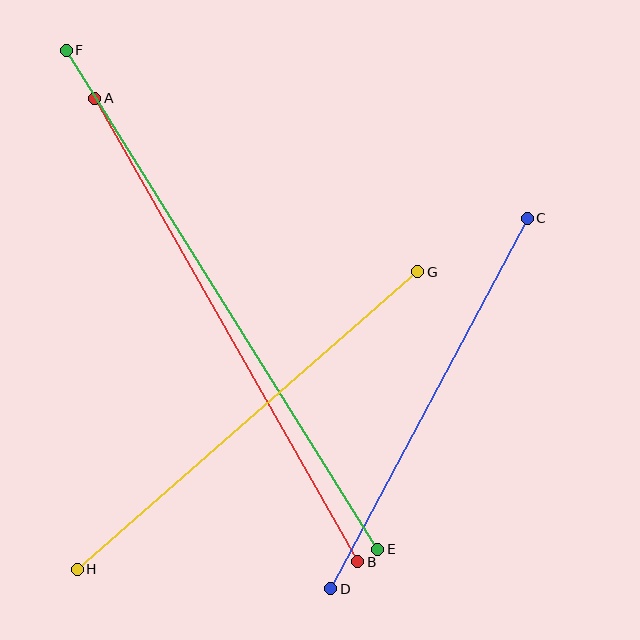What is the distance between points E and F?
The distance is approximately 588 pixels.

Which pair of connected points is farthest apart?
Points E and F are farthest apart.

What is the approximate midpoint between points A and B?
The midpoint is at approximately (226, 330) pixels.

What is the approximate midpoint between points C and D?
The midpoint is at approximately (429, 404) pixels.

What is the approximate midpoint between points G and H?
The midpoint is at approximately (247, 421) pixels.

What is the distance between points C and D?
The distance is approximately 419 pixels.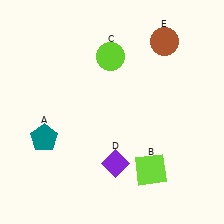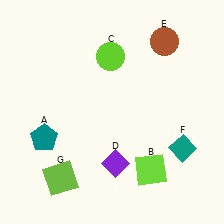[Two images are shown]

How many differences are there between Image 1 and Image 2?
There are 2 differences between the two images.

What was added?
A teal diamond (F), a lime square (G) were added in Image 2.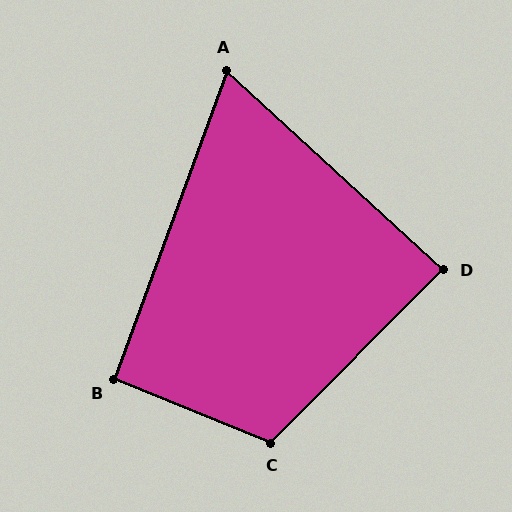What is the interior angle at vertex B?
Approximately 92 degrees (approximately right).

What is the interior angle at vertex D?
Approximately 88 degrees (approximately right).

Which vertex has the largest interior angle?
C, at approximately 113 degrees.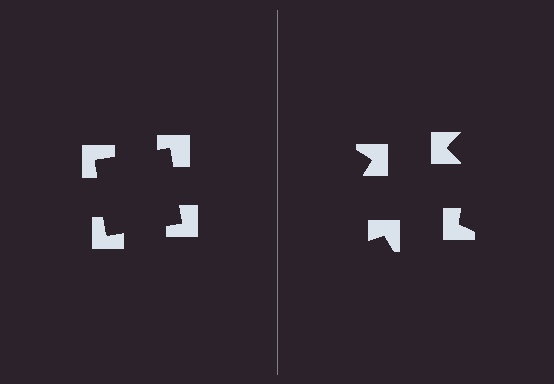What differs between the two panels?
The notched squares are positioned identically on both sides; only the wedge orientations differ. On the left they align to a square; on the right they are misaligned.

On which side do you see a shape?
An illusory square appears on the left side. On the right side the wedge cuts are rotated, so no coherent shape forms.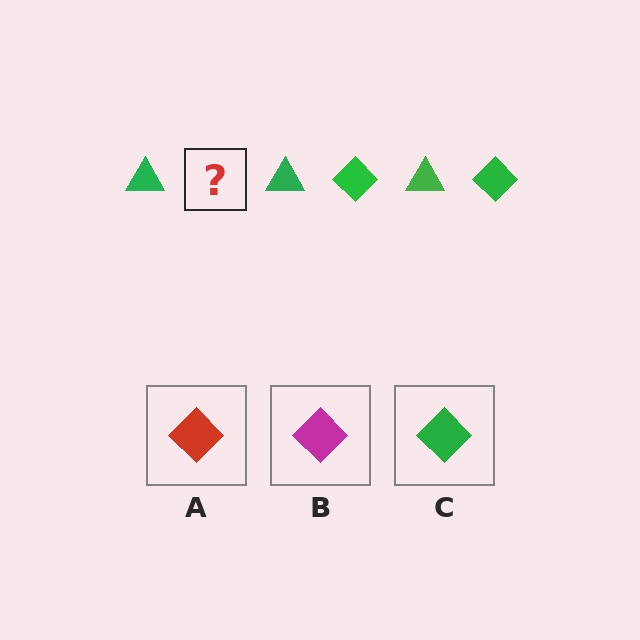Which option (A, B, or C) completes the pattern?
C.